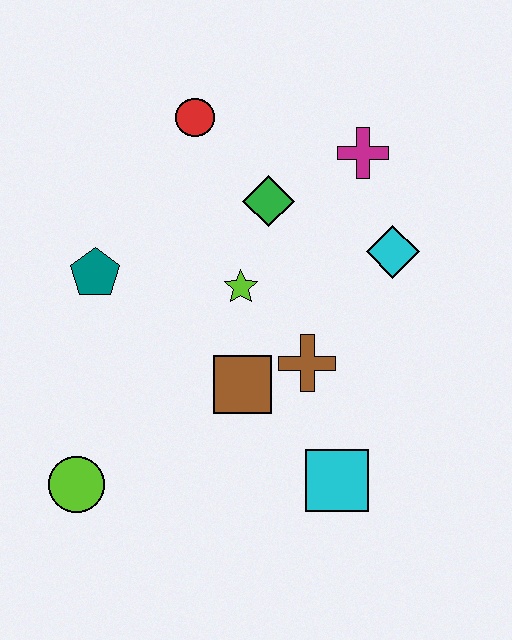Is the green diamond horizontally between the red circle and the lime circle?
No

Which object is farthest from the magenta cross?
The lime circle is farthest from the magenta cross.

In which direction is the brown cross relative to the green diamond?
The brown cross is below the green diamond.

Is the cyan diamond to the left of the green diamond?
No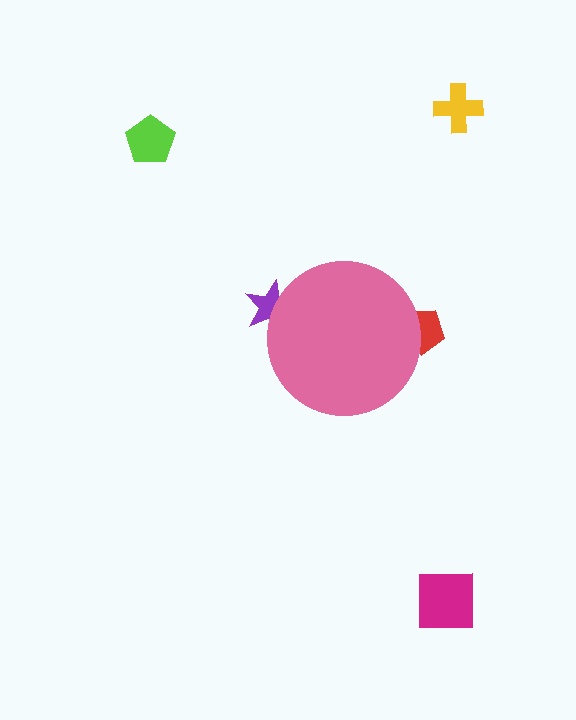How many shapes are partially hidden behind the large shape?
2 shapes are partially hidden.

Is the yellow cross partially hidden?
No, the yellow cross is fully visible.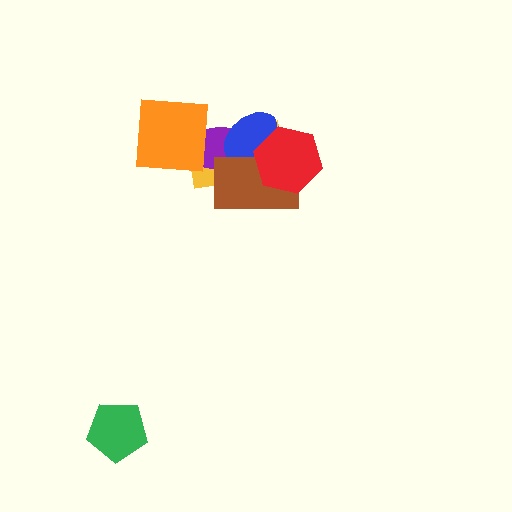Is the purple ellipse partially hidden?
Yes, it is partially covered by another shape.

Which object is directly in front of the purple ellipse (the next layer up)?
The blue ellipse is directly in front of the purple ellipse.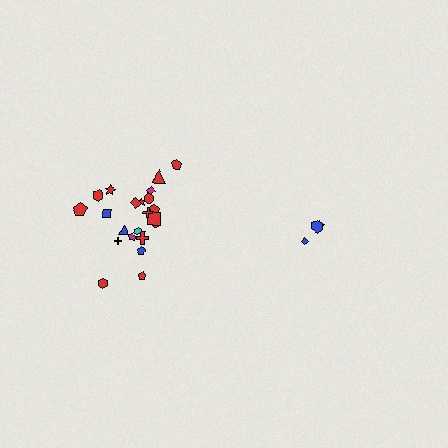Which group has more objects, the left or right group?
The left group.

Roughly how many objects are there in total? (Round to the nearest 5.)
Roughly 25 objects in total.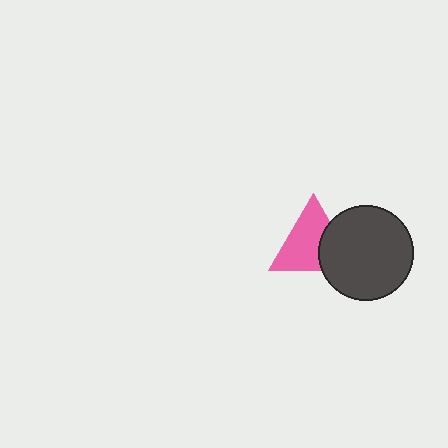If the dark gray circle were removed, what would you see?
You would see the complete pink triangle.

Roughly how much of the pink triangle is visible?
Most of it is visible (roughly 67%).